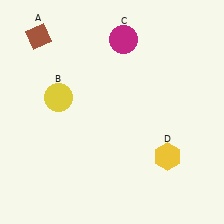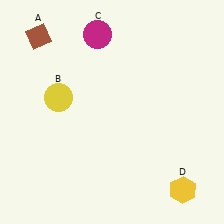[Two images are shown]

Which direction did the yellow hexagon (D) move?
The yellow hexagon (D) moved down.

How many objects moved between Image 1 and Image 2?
2 objects moved between the two images.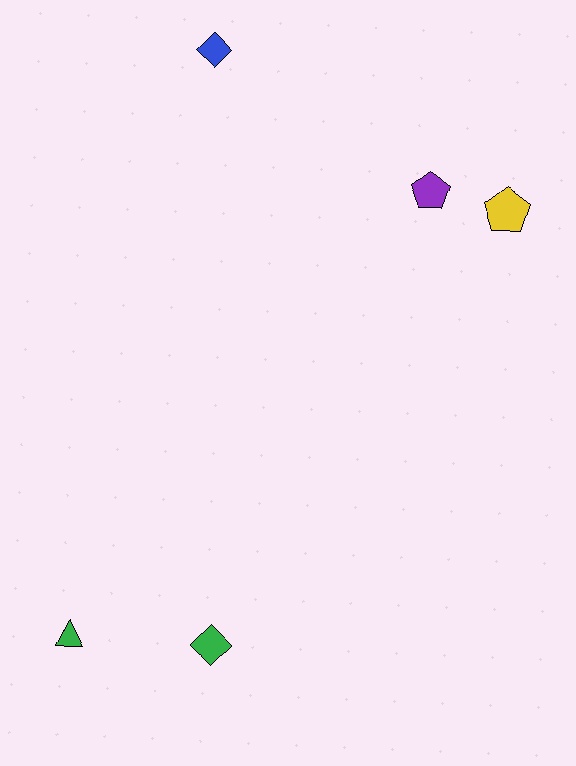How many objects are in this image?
There are 5 objects.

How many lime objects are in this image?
There are no lime objects.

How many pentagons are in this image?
There are 2 pentagons.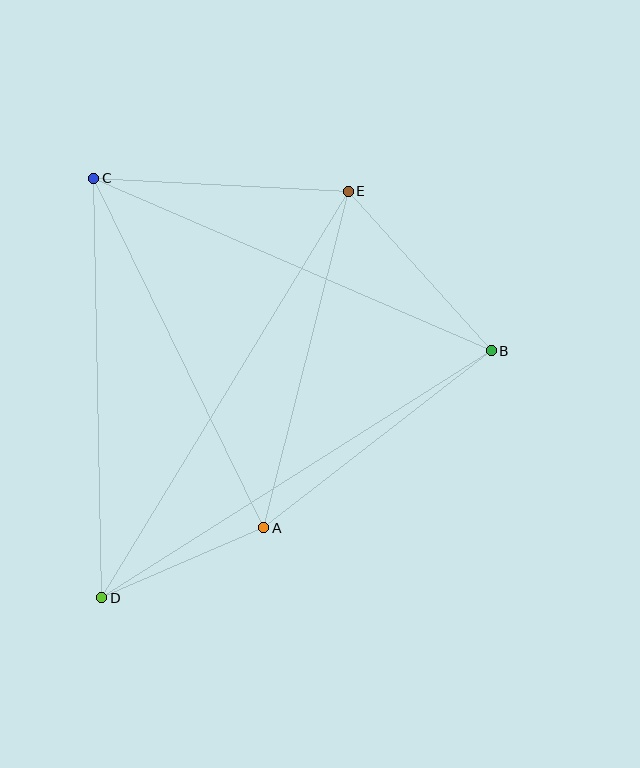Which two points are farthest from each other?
Points D and E are farthest from each other.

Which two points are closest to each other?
Points A and D are closest to each other.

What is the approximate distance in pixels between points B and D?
The distance between B and D is approximately 461 pixels.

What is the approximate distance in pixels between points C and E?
The distance between C and E is approximately 255 pixels.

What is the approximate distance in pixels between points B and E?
The distance between B and E is approximately 215 pixels.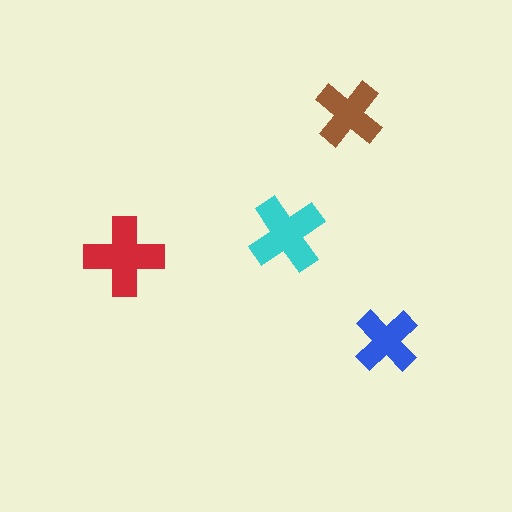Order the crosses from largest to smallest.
the red one, the cyan one, the brown one, the blue one.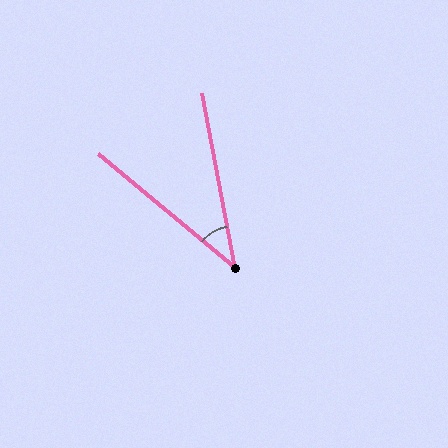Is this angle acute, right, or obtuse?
It is acute.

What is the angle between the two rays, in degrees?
Approximately 40 degrees.